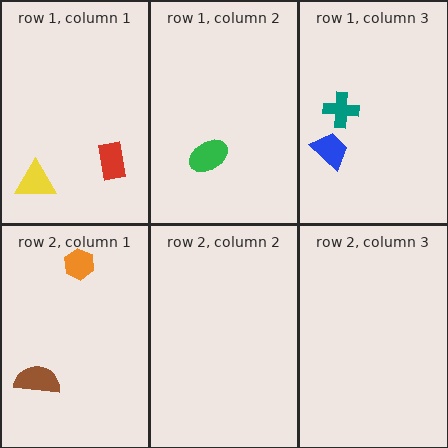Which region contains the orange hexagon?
The row 2, column 1 region.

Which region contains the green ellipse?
The row 1, column 2 region.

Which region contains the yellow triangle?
The row 1, column 1 region.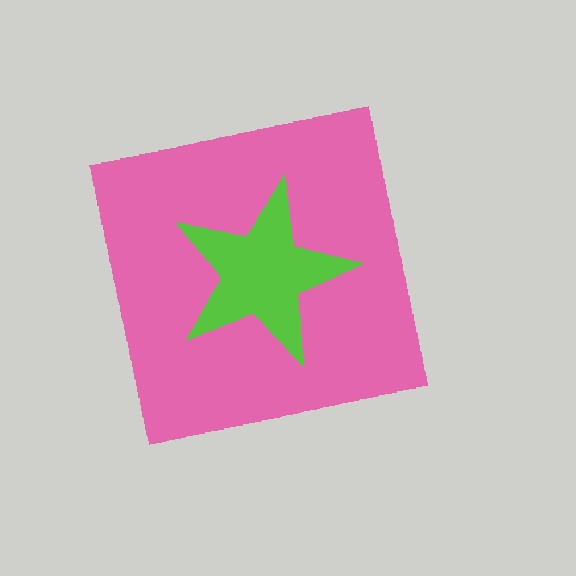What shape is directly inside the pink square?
The lime star.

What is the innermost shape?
The lime star.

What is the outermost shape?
The pink square.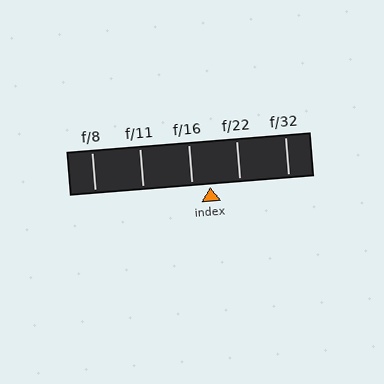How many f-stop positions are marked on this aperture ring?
There are 5 f-stop positions marked.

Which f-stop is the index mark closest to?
The index mark is closest to f/16.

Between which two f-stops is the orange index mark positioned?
The index mark is between f/16 and f/22.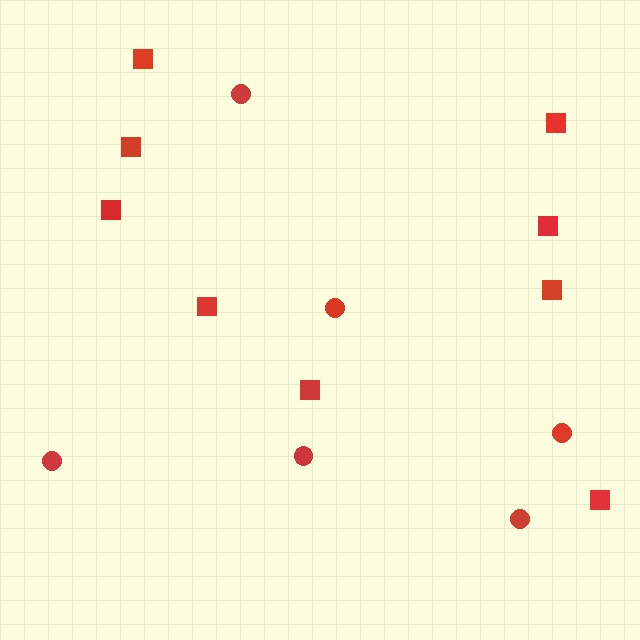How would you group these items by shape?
There are 2 groups: one group of circles (6) and one group of squares (9).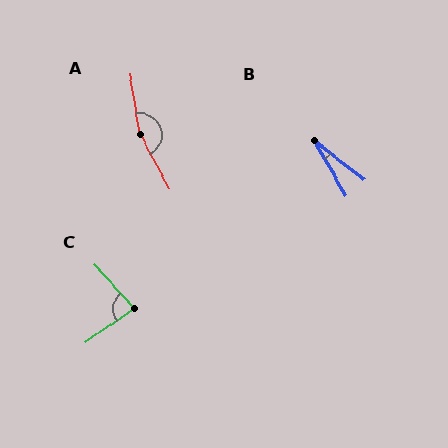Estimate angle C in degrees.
Approximately 82 degrees.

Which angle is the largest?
A, at approximately 161 degrees.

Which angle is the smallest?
B, at approximately 22 degrees.